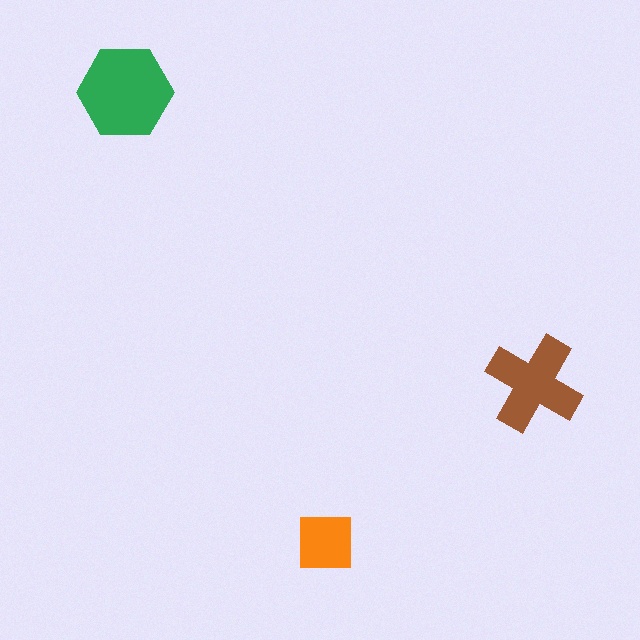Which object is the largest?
The green hexagon.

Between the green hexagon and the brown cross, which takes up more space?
The green hexagon.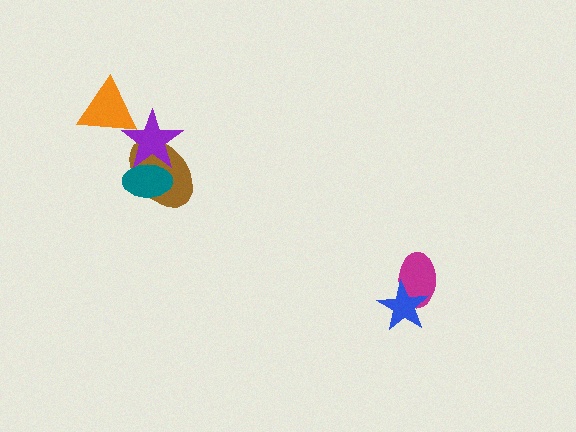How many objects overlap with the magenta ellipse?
1 object overlaps with the magenta ellipse.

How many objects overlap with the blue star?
1 object overlaps with the blue star.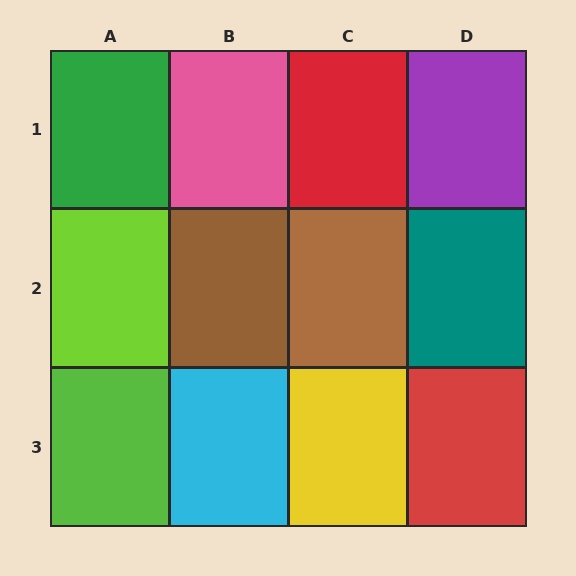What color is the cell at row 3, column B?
Cyan.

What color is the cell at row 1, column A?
Green.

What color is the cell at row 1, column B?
Pink.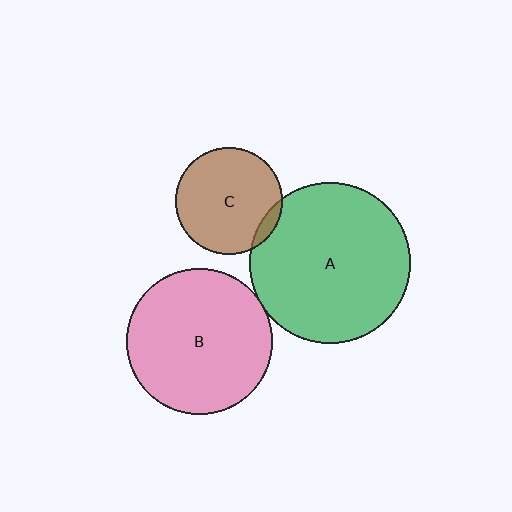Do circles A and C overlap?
Yes.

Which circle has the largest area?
Circle A (green).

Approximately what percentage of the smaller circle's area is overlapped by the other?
Approximately 5%.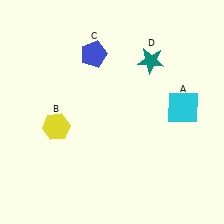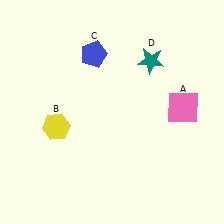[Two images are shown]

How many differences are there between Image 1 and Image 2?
There is 1 difference between the two images.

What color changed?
The square (A) changed from cyan in Image 1 to pink in Image 2.